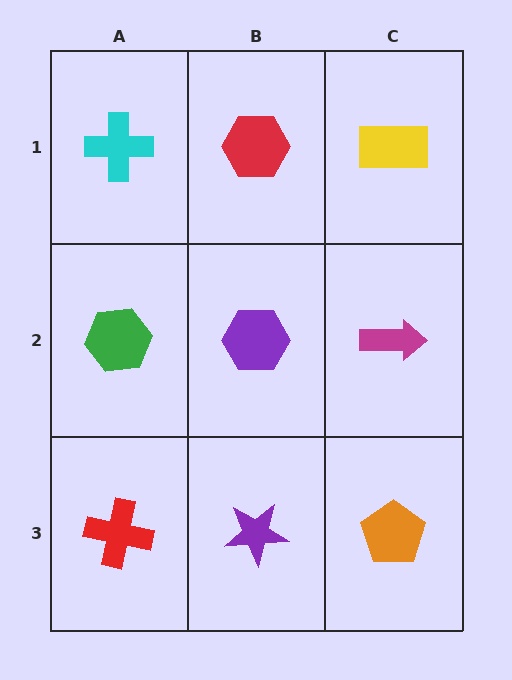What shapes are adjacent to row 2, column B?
A red hexagon (row 1, column B), a purple star (row 3, column B), a green hexagon (row 2, column A), a magenta arrow (row 2, column C).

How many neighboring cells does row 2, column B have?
4.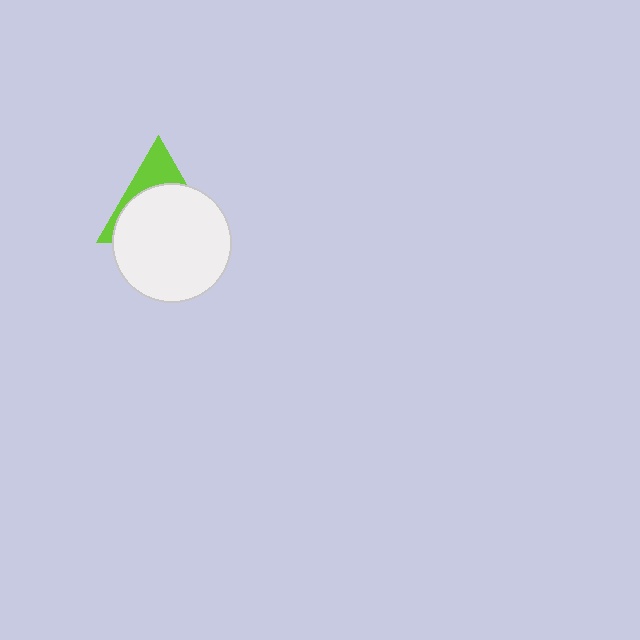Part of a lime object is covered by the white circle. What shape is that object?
It is a triangle.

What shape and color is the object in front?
The object in front is a white circle.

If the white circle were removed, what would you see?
You would see the complete lime triangle.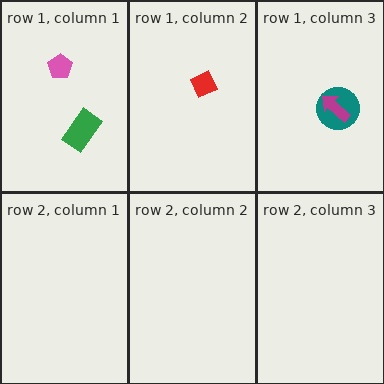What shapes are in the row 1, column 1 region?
The green rectangle, the pink pentagon.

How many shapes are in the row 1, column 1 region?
2.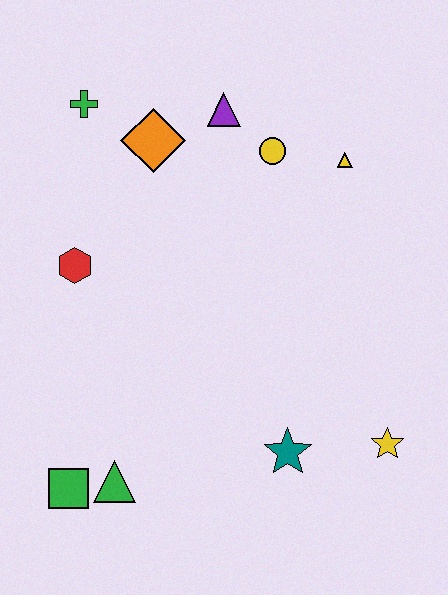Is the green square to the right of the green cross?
No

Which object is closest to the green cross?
The orange diamond is closest to the green cross.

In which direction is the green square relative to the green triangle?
The green square is to the left of the green triangle.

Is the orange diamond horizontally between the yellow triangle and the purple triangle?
No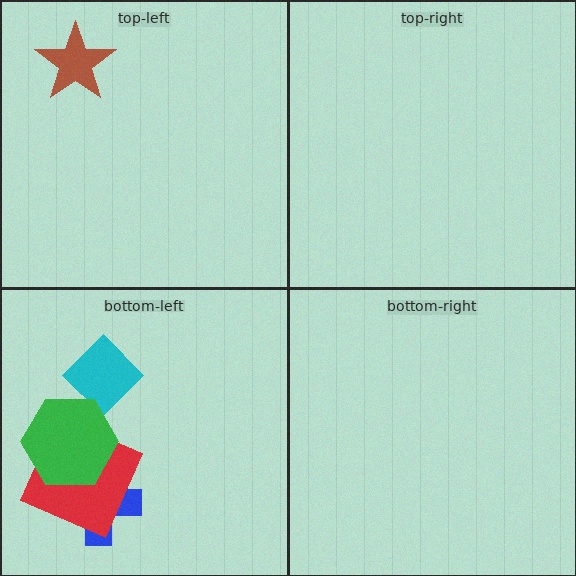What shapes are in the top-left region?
The brown star.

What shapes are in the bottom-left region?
The blue cross, the cyan diamond, the red square, the green hexagon.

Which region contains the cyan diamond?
The bottom-left region.